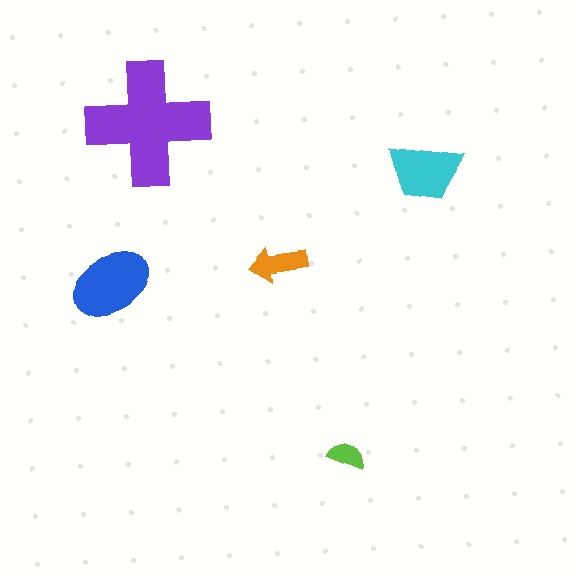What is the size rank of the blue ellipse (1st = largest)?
2nd.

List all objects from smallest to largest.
The lime semicircle, the orange arrow, the cyan trapezoid, the blue ellipse, the purple cross.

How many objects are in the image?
There are 5 objects in the image.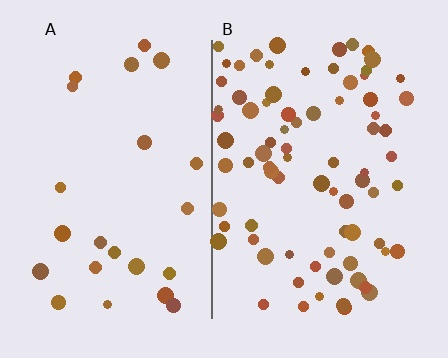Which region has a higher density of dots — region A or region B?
B (the right).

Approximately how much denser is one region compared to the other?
Approximately 3.4× — region B over region A.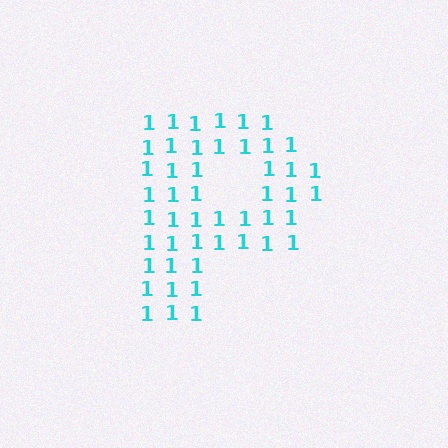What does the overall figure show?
The overall figure shows the letter P.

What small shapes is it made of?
It is made of small digit 1's.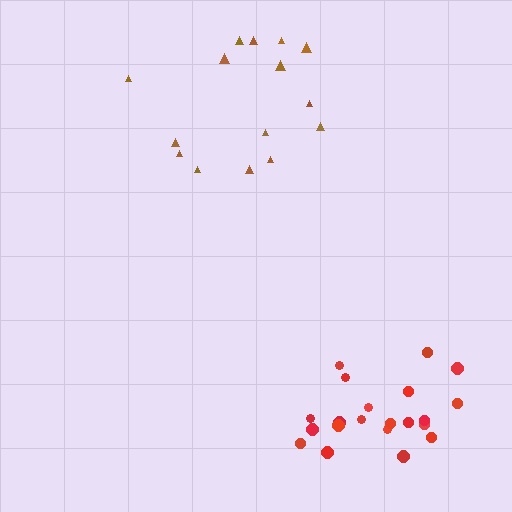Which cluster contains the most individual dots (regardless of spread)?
Red (22).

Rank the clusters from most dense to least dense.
red, brown.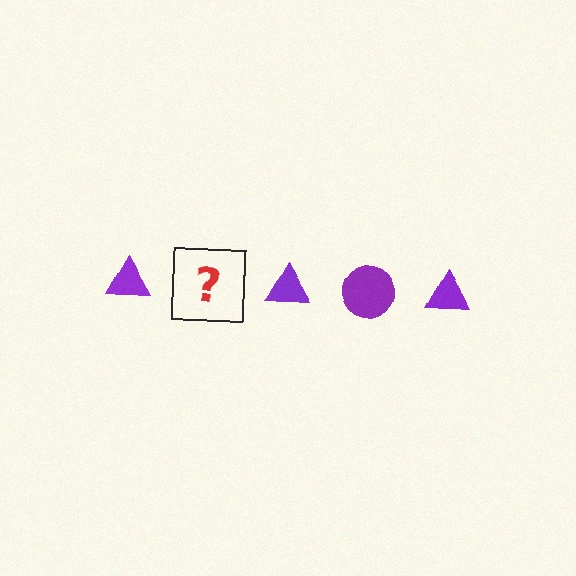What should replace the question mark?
The question mark should be replaced with a purple circle.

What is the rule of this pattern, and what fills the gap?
The rule is that the pattern cycles through triangle, circle shapes in purple. The gap should be filled with a purple circle.